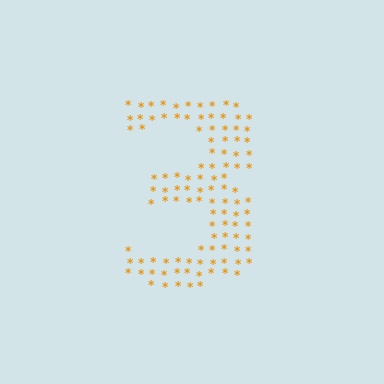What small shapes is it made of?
It is made of small asterisks.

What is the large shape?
The large shape is the digit 3.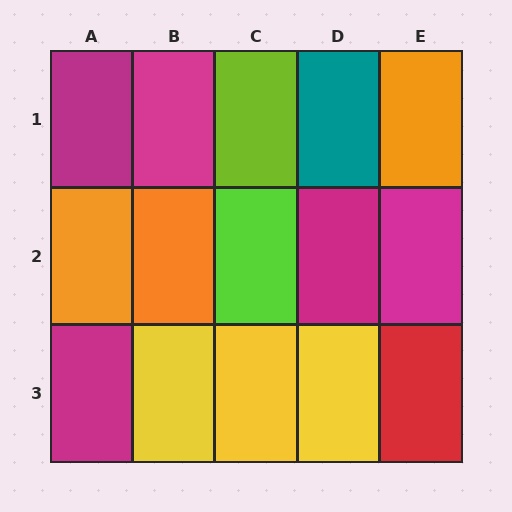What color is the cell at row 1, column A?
Magenta.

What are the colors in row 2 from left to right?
Orange, orange, lime, magenta, magenta.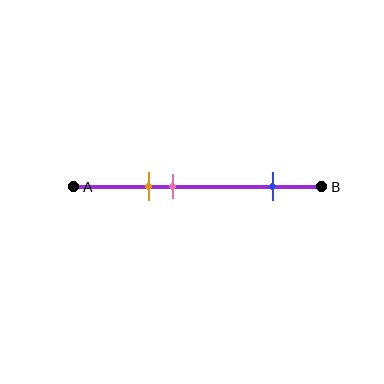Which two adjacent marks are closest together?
The orange and pink marks are the closest adjacent pair.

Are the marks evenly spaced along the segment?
No, the marks are not evenly spaced.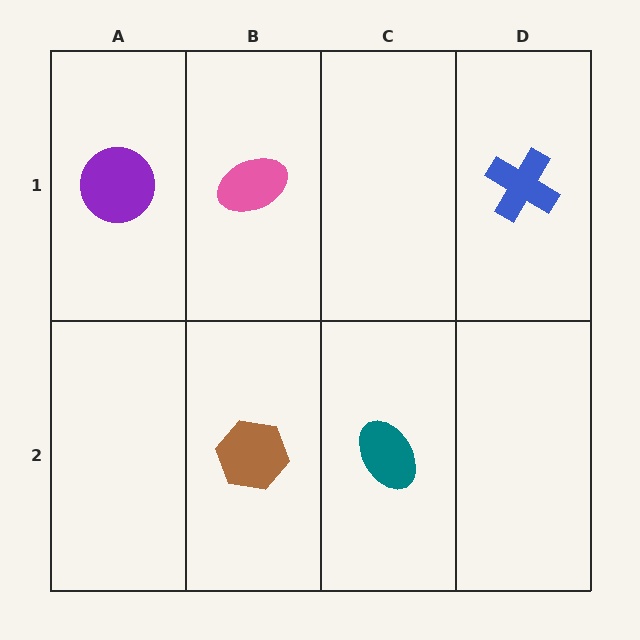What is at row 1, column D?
A blue cross.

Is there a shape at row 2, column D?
No, that cell is empty.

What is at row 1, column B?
A pink ellipse.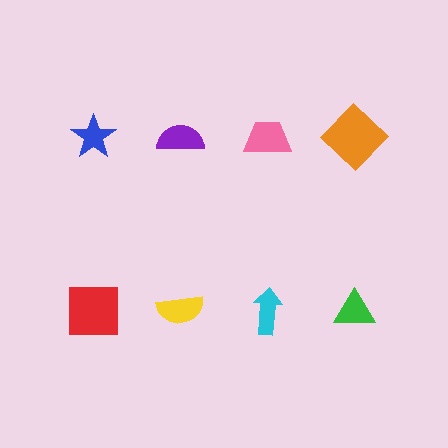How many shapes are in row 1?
4 shapes.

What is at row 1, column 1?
A blue star.